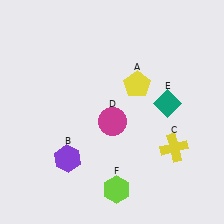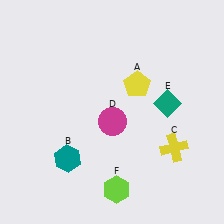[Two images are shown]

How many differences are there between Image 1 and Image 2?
There is 1 difference between the two images.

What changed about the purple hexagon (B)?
In Image 1, B is purple. In Image 2, it changed to teal.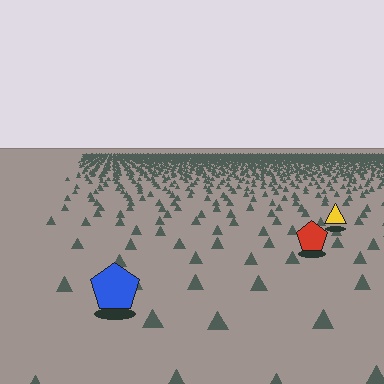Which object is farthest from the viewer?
The yellow triangle is farthest from the viewer. It appears smaller and the ground texture around it is denser.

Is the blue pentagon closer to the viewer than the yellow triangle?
Yes. The blue pentagon is closer — you can tell from the texture gradient: the ground texture is coarser near it.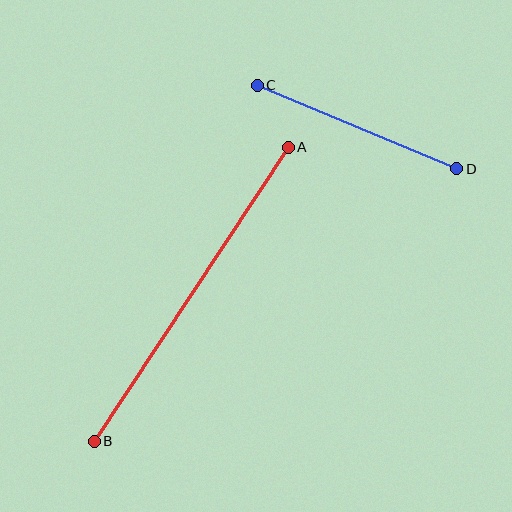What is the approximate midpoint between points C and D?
The midpoint is at approximately (357, 127) pixels.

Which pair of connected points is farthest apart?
Points A and B are farthest apart.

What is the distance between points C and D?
The distance is approximately 216 pixels.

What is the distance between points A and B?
The distance is approximately 352 pixels.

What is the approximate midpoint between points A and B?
The midpoint is at approximately (191, 294) pixels.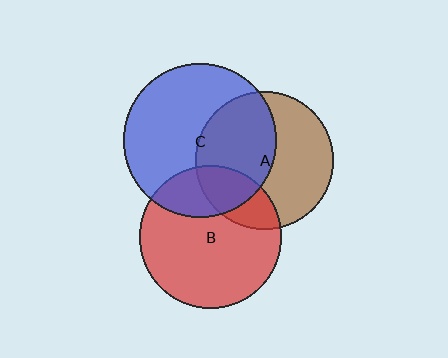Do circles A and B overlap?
Yes.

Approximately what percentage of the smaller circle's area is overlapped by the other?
Approximately 20%.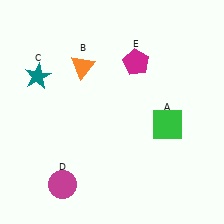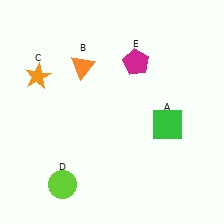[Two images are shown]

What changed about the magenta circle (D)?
In Image 1, D is magenta. In Image 2, it changed to lime.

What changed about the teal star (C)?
In Image 1, C is teal. In Image 2, it changed to orange.